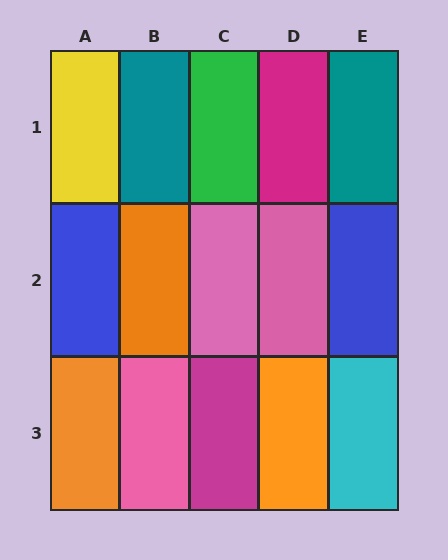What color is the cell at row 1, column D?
Magenta.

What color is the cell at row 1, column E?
Teal.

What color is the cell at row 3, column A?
Orange.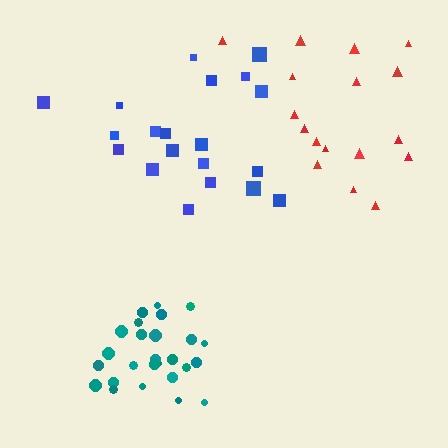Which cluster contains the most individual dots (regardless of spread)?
Teal (26).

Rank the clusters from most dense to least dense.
teal, blue, red.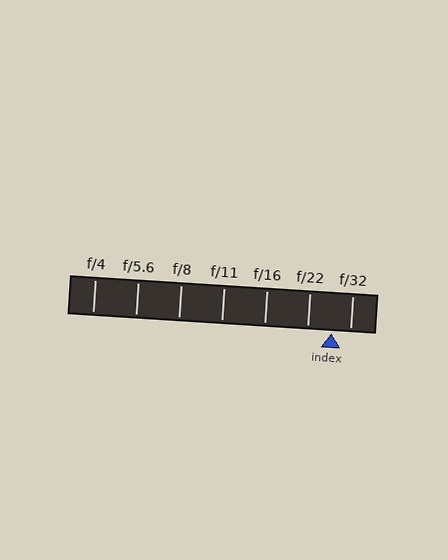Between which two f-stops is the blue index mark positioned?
The index mark is between f/22 and f/32.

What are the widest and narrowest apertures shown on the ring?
The widest aperture shown is f/4 and the narrowest is f/32.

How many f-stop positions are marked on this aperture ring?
There are 7 f-stop positions marked.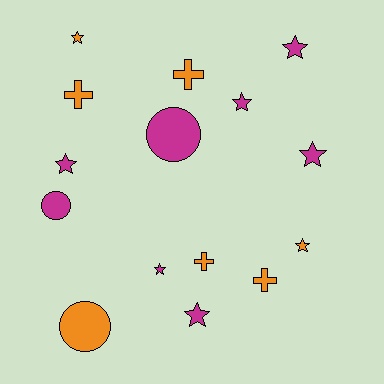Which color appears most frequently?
Magenta, with 8 objects.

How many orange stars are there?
There are 2 orange stars.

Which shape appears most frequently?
Star, with 8 objects.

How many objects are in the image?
There are 15 objects.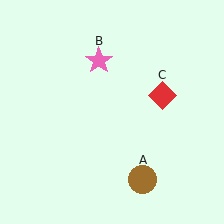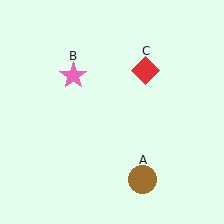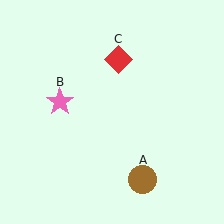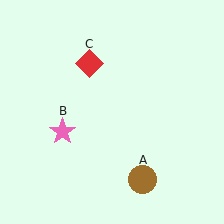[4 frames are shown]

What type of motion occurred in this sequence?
The pink star (object B), red diamond (object C) rotated counterclockwise around the center of the scene.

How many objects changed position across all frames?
2 objects changed position: pink star (object B), red diamond (object C).